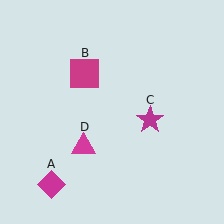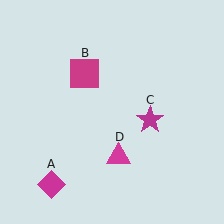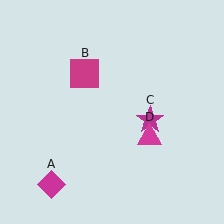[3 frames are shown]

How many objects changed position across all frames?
1 object changed position: magenta triangle (object D).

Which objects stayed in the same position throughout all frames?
Magenta diamond (object A) and magenta square (object B) and magenta star (object C) remained stationary.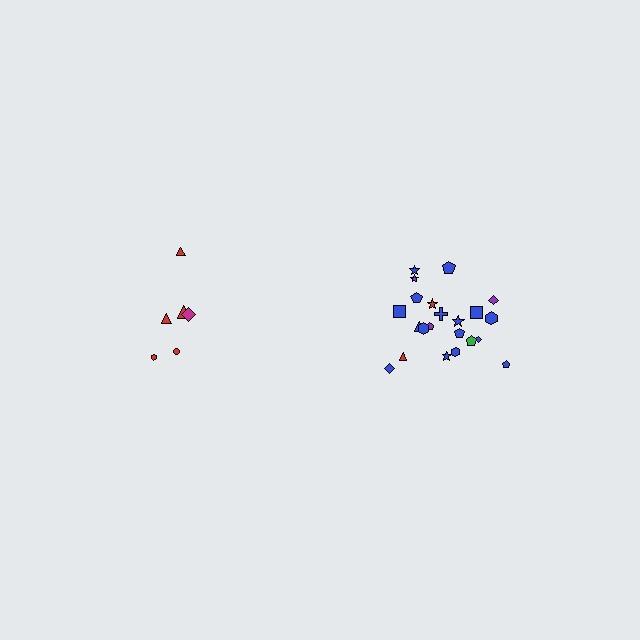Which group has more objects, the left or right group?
The right group.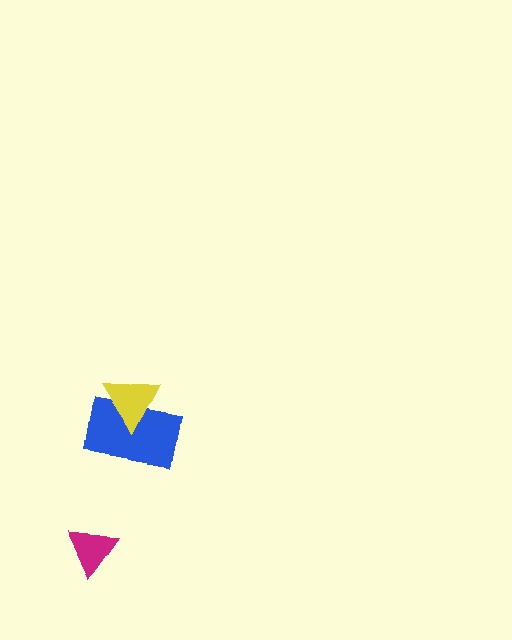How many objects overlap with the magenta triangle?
0 objects overlap with the magenta triangle.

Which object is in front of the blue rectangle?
The yellow triangle is in front of the blue rectangle.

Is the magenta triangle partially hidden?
No, no other shape covers it.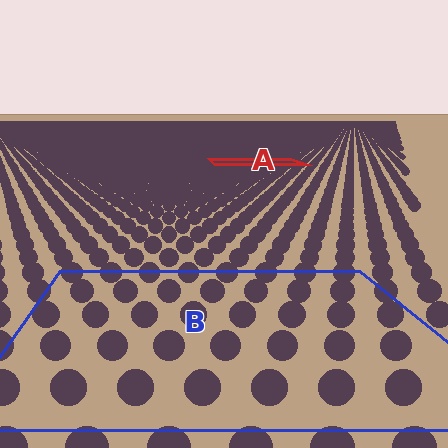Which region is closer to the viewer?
Region B is closer. The texture elements there are larger and more spread out.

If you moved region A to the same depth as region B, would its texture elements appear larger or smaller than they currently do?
They would appear larger. At a closer depth, the same texture elements are projected at a bigger on-screen size.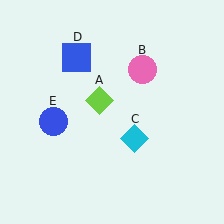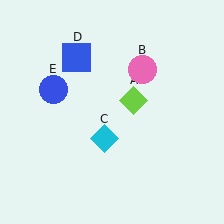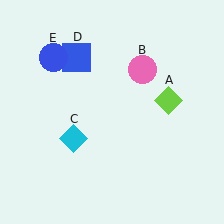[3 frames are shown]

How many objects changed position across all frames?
3 objects changed position: lime diamond (object A), cyan diamond (object C), blue circle (object E).